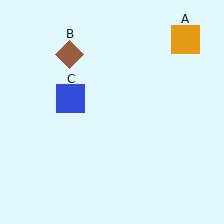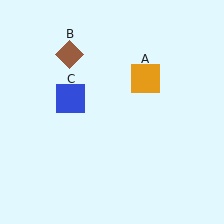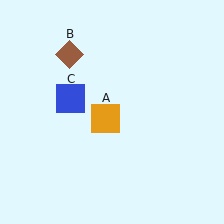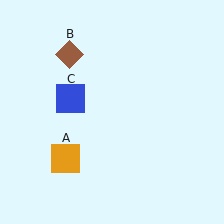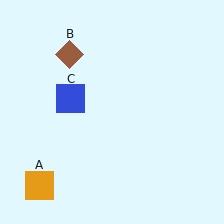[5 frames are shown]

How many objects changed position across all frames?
1 object changed position: orange square (object A).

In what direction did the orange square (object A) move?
The orange square (object A) moved down and to the left.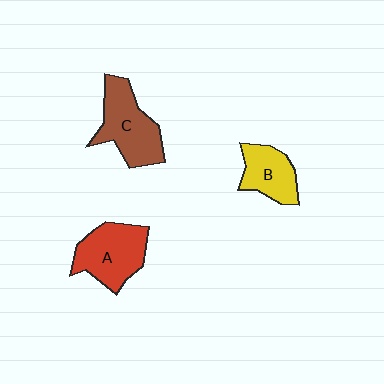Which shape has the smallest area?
Shape B (yellow).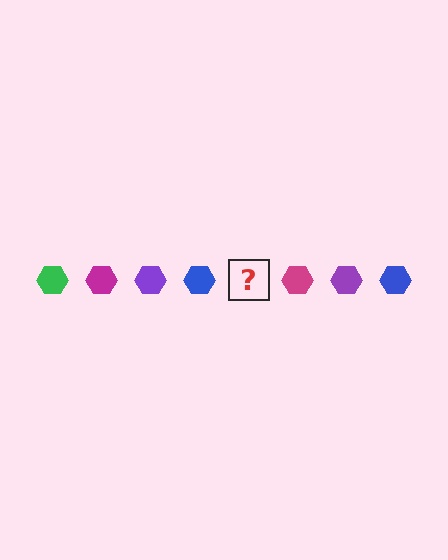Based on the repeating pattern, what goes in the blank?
The blank should be a green hexagon.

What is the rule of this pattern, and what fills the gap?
The rule is that the pattern cycles through green, magenta, purple, blue hexagons. The gap should be filled with a green hexagon.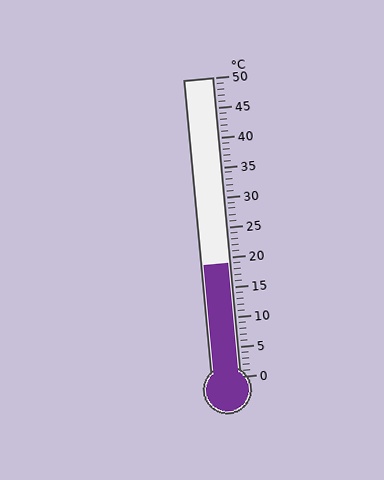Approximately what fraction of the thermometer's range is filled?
The thermometer is filled to approximately 40% of its range.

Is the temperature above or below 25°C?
The temperature is below 25°C.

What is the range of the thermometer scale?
The thermometer scale ranges from 0°C to 50°C.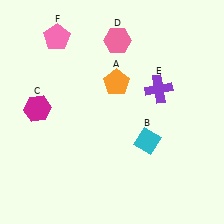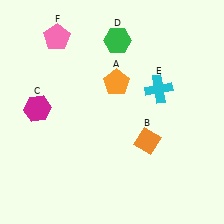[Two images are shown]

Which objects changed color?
B changed from cyan to orange. D changed from pink to green. E changed from purple to cyan.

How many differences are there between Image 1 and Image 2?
There are 3 differences between the two images.